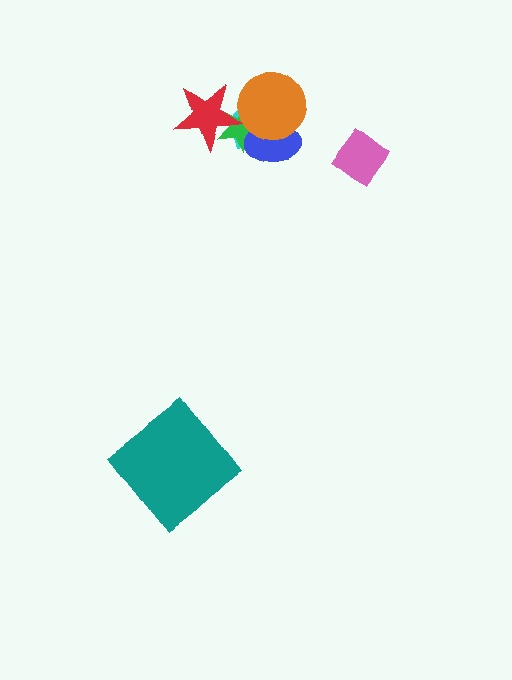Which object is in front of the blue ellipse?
The orange circle is in front of the blue ellipse.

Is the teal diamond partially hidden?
No, no other shape covers it.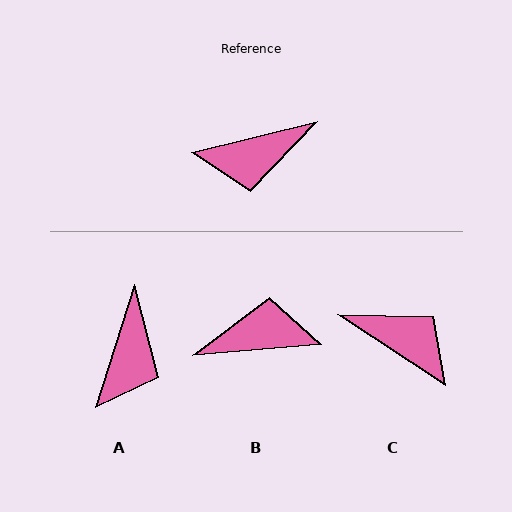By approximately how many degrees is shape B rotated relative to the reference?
Approximately 171 degrees counter-clockwise.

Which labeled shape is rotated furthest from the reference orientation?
B, about 171 degrees away.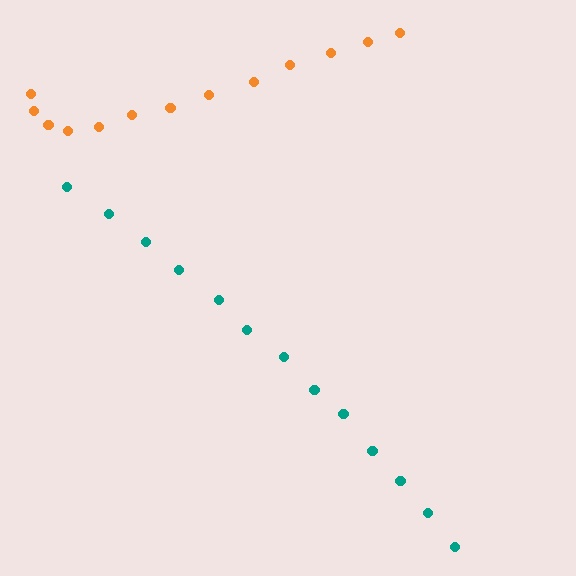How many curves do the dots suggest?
There are 2 distinct paths.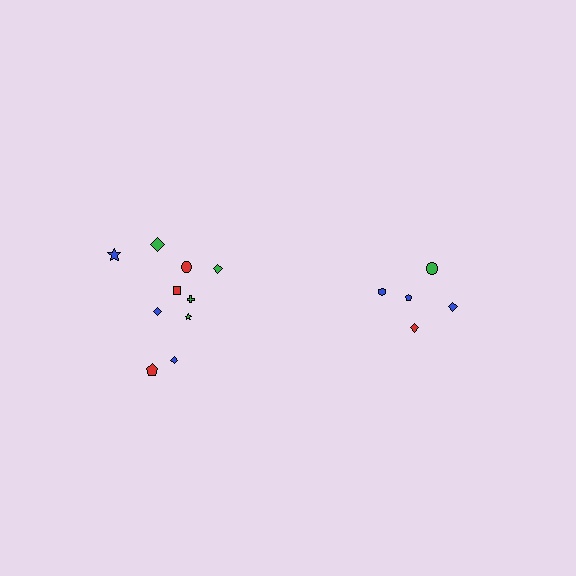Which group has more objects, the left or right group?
The left group.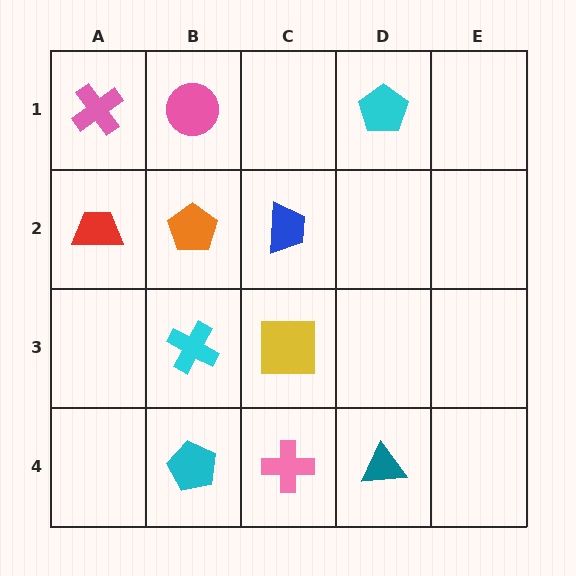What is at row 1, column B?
A pink circle.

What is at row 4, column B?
A cyan pentagon.